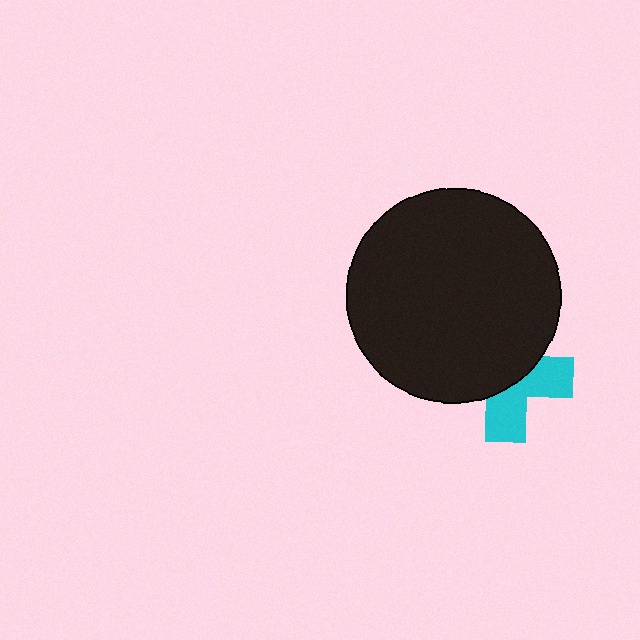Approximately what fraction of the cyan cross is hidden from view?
Roughly 57% of the cyan cross is hidden behind the black circle.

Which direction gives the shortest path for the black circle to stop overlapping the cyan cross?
Moving up gives the shortest separation.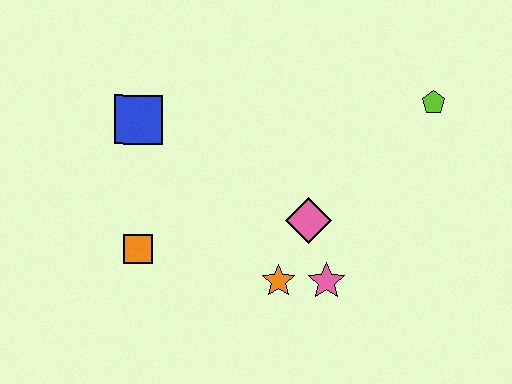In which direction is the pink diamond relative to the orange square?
The pink diamond is to the right of the orange square.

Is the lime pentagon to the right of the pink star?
Yes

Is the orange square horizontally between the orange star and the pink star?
No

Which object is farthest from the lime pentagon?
The orange square is farthest from the lime pentagon.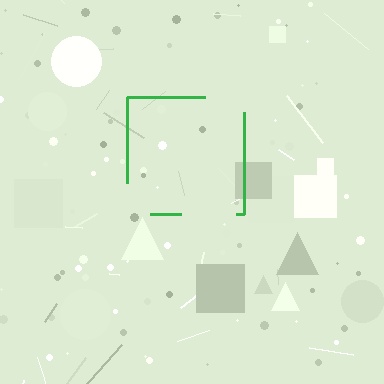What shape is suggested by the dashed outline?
The dashed outline suggests a square.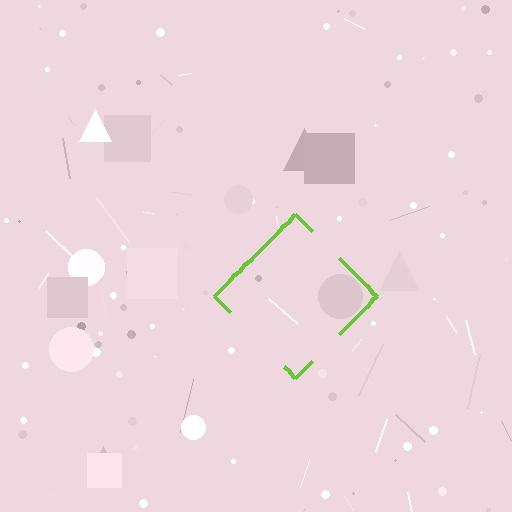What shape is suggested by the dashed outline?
The dashed outline suggests a diamond.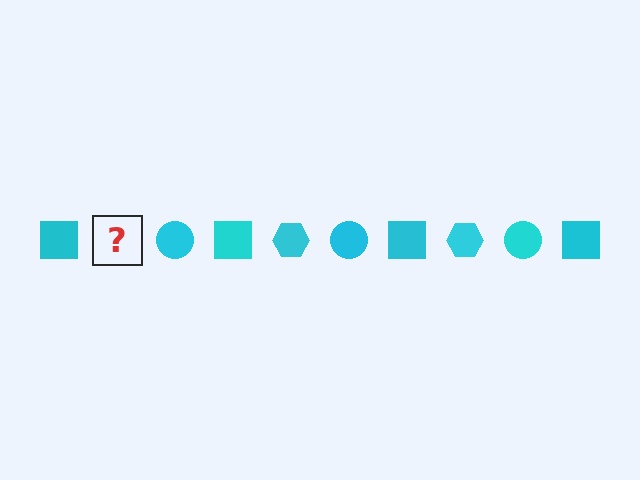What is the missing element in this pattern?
The missing element is a cyan hexagon.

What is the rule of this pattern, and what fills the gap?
The rule is that the pattern cycles through square, hexagon, circle shapes in cyan. The gap should be filled with a cyan hexagon.